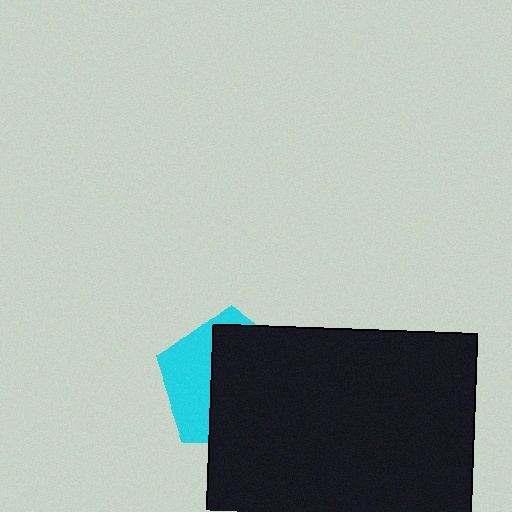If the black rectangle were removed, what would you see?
You would see the complete cyan pentagon.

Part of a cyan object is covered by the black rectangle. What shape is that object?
It is a pentagon.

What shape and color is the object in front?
The object in front is a black rectangle.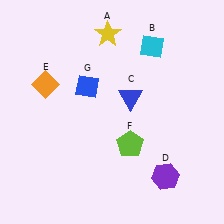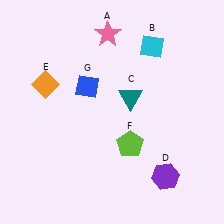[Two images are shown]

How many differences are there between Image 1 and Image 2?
There are 2 differences between the two images.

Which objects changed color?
A changed from yellow to pink. C changed from blue to teal.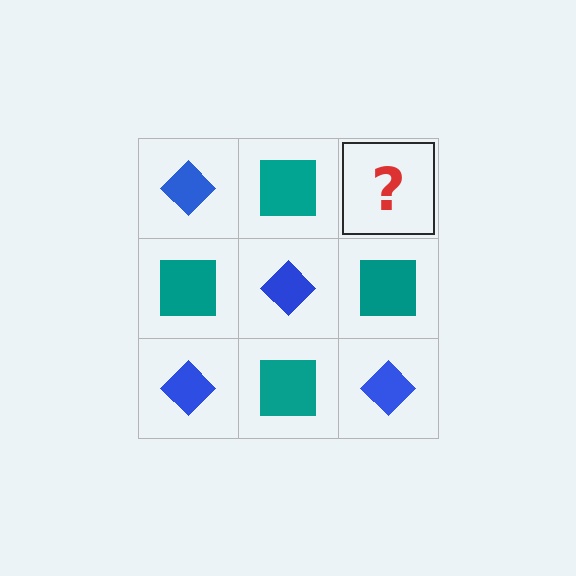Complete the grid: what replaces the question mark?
The question mark should be replaced with a blue diamond.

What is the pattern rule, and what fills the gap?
The rule is that it alternates blue diamond and teal square in a checkerboard pattern. The gap should be filled with a blue diamond.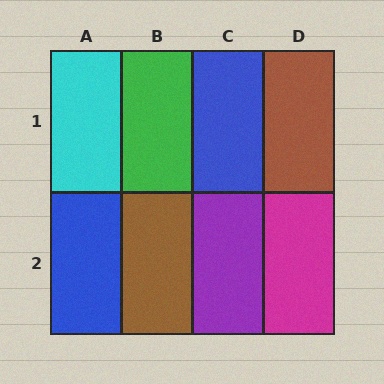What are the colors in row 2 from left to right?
Blue, brown, purple, magenta.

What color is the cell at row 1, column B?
Green.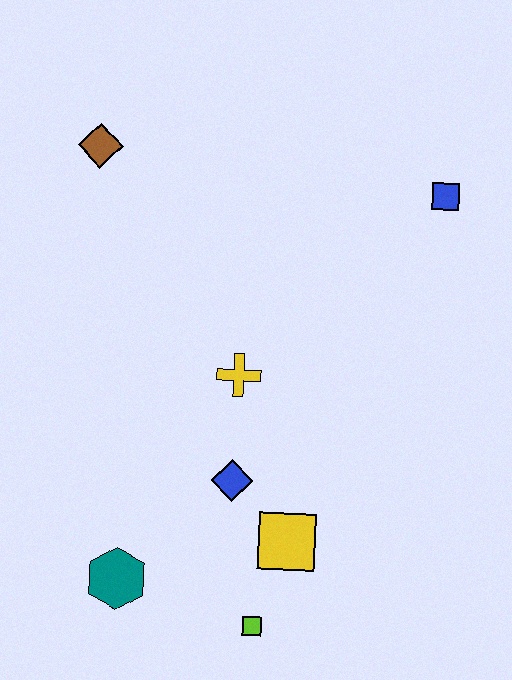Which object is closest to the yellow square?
The blue diamond is closest to the yellow square.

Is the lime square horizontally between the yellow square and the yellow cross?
Yes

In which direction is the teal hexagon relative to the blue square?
The teal hexagon is below the blue square.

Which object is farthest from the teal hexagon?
The blue square is farthest from the teal hexagon.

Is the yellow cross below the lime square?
No